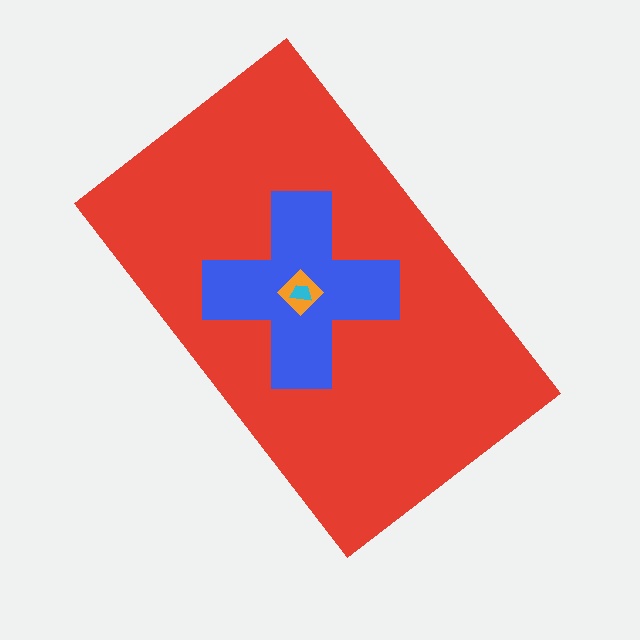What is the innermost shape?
The cyan trapezoid.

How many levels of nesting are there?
4.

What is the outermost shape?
The red rectangle.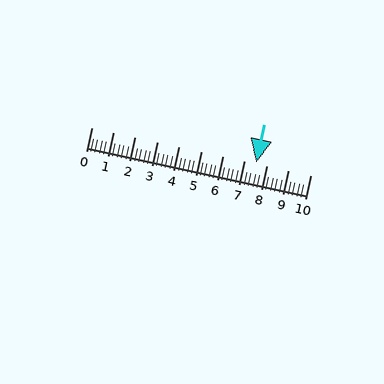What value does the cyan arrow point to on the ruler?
The cyan arrow points to approximately 7.5.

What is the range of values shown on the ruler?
The ruler shows values from 0 to 10.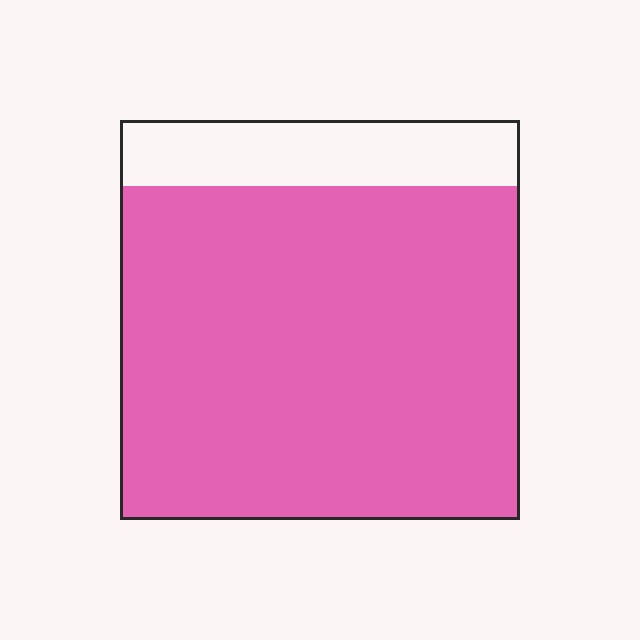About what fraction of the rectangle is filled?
About five sixths (5/6).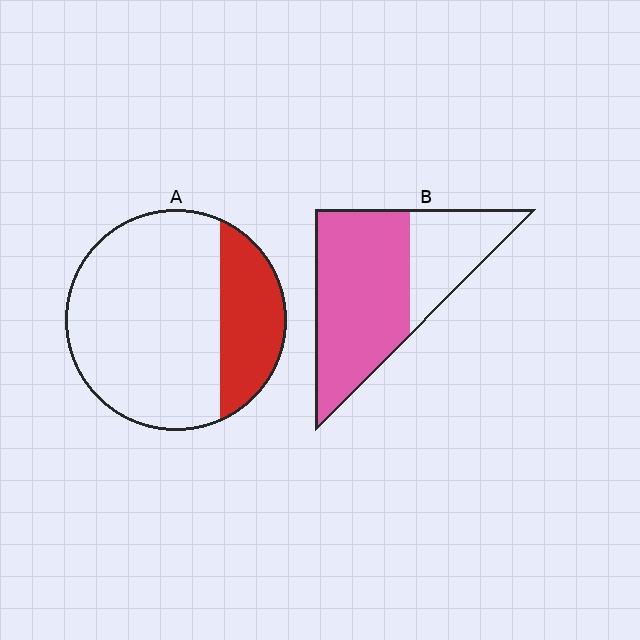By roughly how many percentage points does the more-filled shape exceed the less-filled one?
By roughly 40 percentage points (B over A).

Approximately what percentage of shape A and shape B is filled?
A is approximately 25% and B is approximately 65%.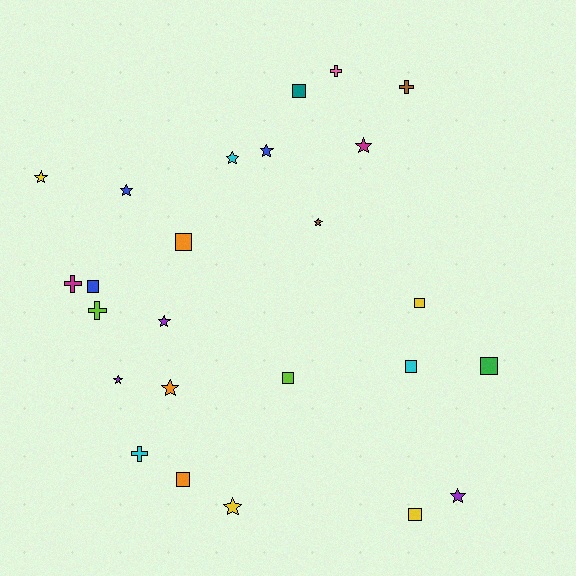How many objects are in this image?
There are 25 objects.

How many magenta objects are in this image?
There are 2 magenta objects.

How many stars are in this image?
There are 11 stars.